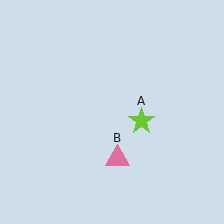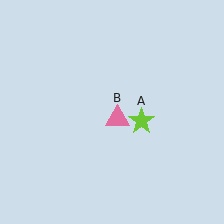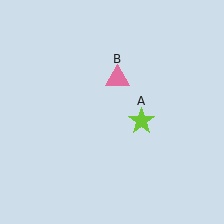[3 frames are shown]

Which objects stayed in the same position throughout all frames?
Lime star (object A) remained stationary.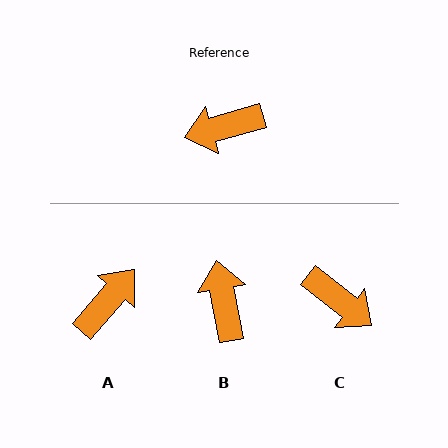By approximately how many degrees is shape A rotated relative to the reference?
Approximately 146 degrees clockwise.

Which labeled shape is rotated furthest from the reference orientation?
A, about 146 degrees away.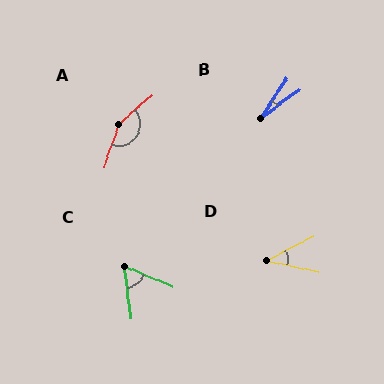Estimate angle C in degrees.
Approximately 59 degrees.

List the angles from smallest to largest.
B (19°), D (39°), C (59°), A (151°).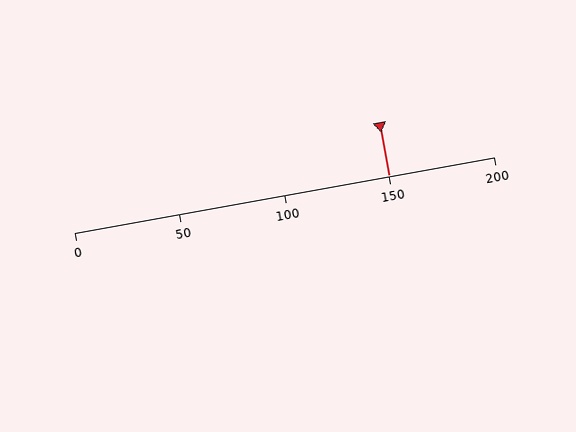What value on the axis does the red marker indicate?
The marker indicates approximately 150.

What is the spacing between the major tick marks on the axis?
The major ticks are spaced 50 apart.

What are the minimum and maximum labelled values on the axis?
The axis runs from 0 to 200.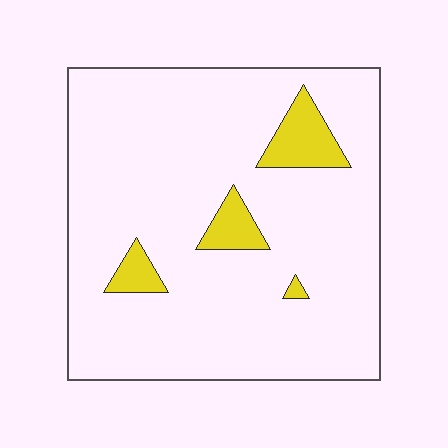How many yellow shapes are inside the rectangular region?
4.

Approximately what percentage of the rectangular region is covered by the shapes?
Approximately 10%.